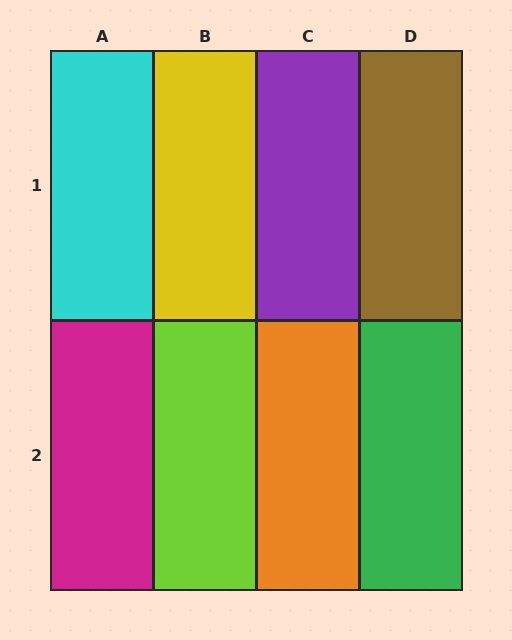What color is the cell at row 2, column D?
Green.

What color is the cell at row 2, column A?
Magenta.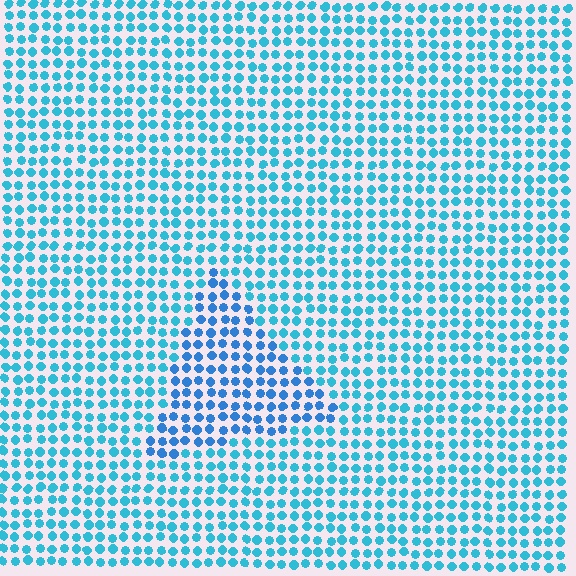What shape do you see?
I see a triangle.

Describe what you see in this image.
The image is filled with small cyan elements in a uniform arrangement. A triangle-shaped region is visible where the elements are tinted to a slightly different hue, forming a subtle color boundary.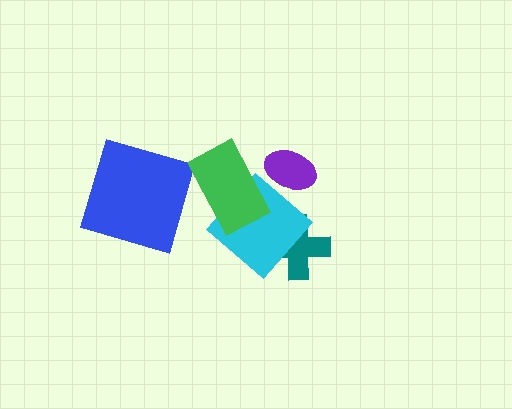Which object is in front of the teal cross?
The cyan diamond is in front of the teal cross.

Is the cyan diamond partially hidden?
Yes, it is partially covered by another shape.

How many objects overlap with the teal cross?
1 object overlaps with the teal cross.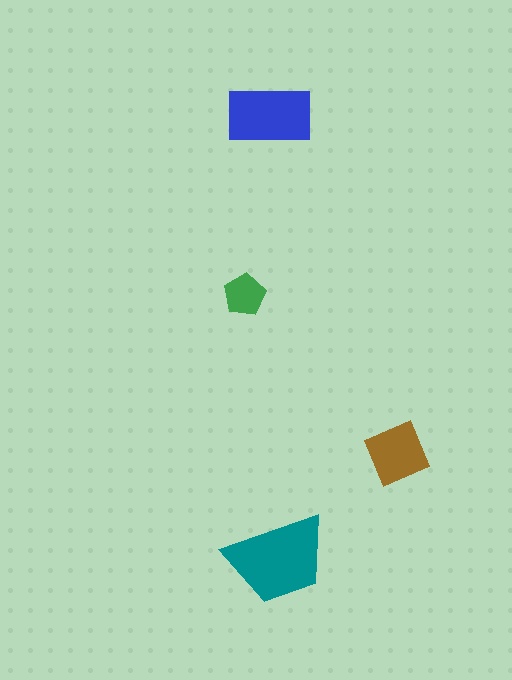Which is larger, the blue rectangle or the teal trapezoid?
The teal trapezoid.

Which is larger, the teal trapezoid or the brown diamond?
The teal trapezoid.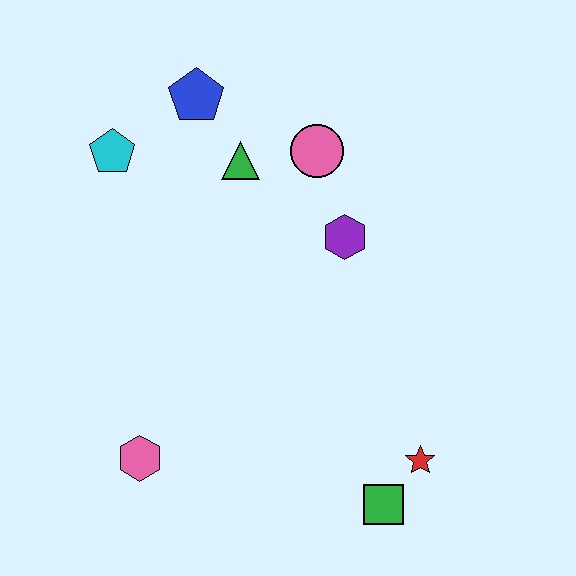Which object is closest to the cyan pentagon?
The blue pentagon is closest to the cyan pentagon.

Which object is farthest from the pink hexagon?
The blue pentagon is farthest from the pink hexagon.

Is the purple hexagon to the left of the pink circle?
No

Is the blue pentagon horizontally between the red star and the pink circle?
No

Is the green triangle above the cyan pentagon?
No